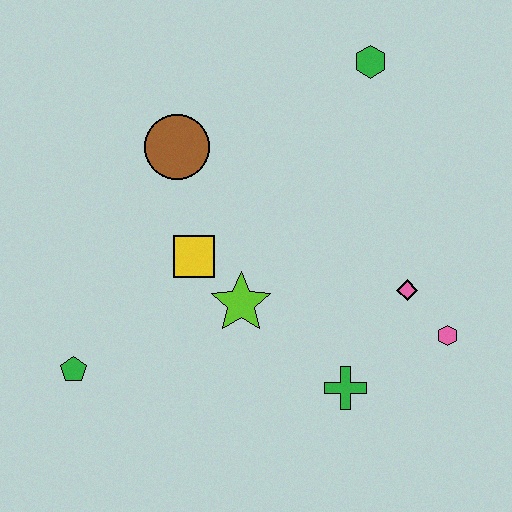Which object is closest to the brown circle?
The yellow square is closest to the brown circle.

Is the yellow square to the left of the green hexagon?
Yes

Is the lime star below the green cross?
No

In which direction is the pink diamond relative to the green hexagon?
The pink diamond is below the green hexagon.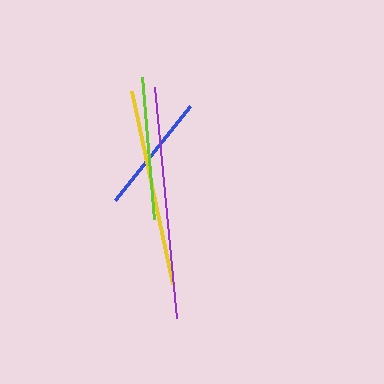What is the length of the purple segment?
The purple segment is approximately 232 pixels long.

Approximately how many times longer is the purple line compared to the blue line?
The purple line is approximately 1.9 times the length of the blue line.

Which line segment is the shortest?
The blue line is the shortest at approximately 120 pixels.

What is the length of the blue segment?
The blue segment is approximately 120 pixels long.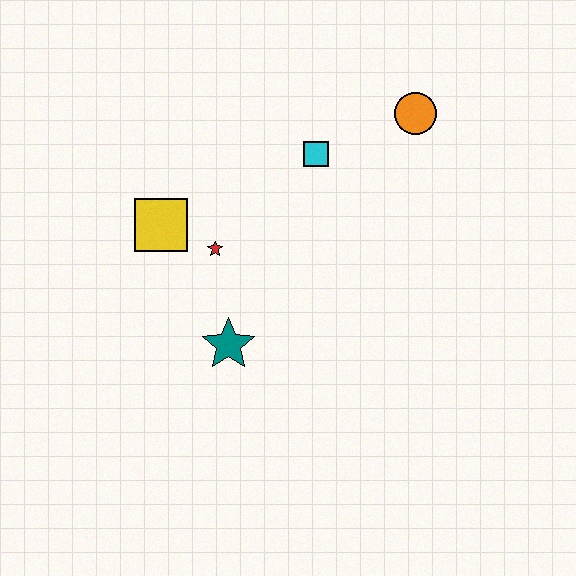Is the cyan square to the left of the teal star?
No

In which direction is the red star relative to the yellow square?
The red star is to the right of the yellow square.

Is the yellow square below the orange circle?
Yes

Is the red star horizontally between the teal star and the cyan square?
No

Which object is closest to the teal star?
The red star is closest to the teal star.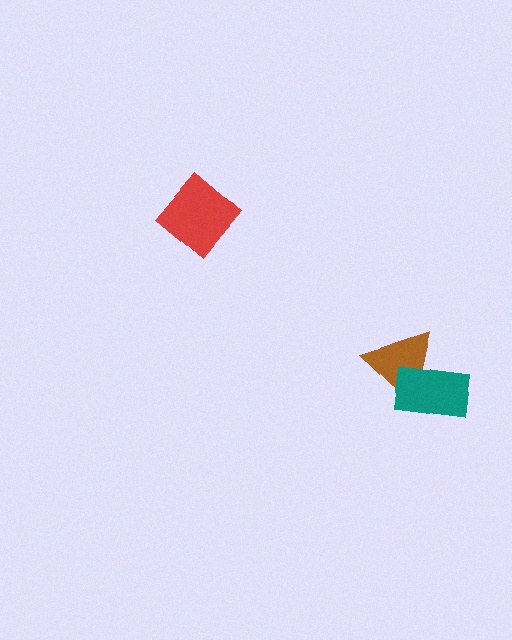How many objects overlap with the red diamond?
0 objects overlap with the red diamond.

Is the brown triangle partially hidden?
Yes, it is partially covered by another shape.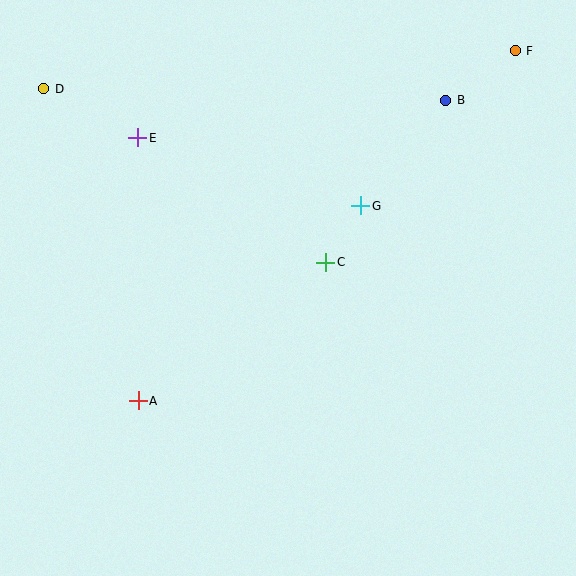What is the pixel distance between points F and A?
The distance between F and A is 514 pixels.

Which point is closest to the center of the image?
Point C at (326, 262) is closest to the center.